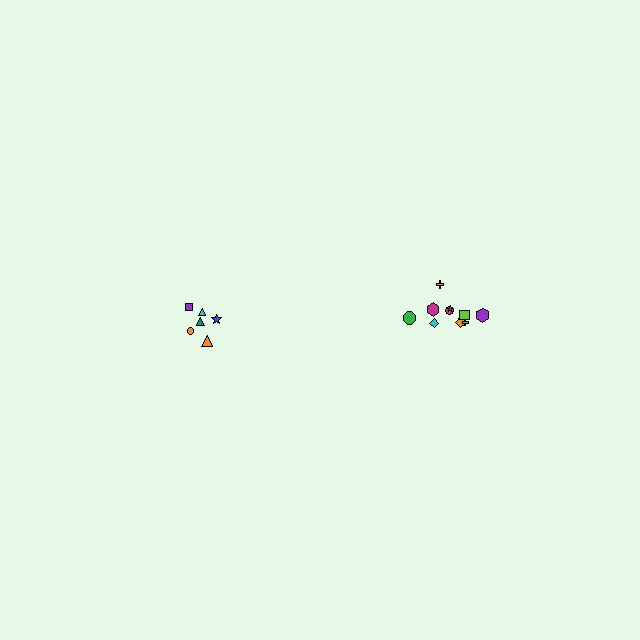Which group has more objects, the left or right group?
The right group.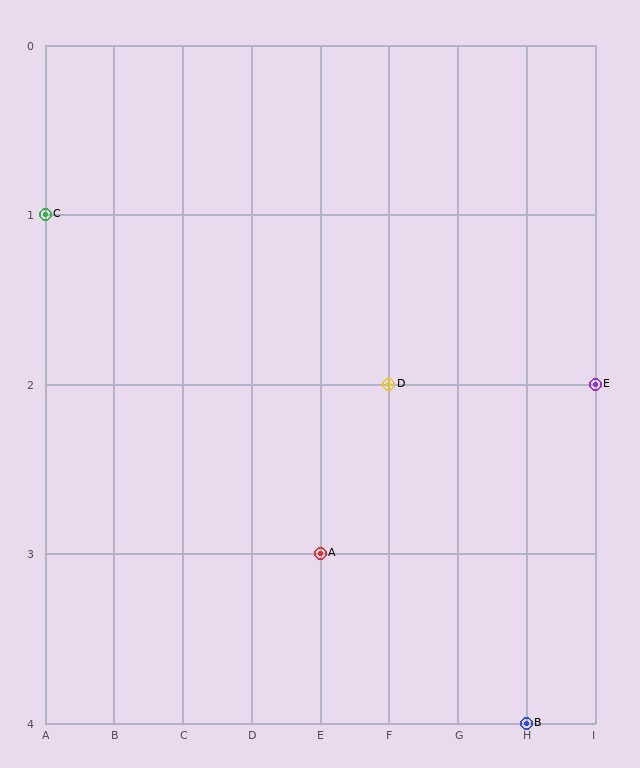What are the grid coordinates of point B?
Point B is at grid coordinates (H, 4).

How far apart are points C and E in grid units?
Points C and E are 8 columns and 1 row apart (about 8.1 grid units diagonally).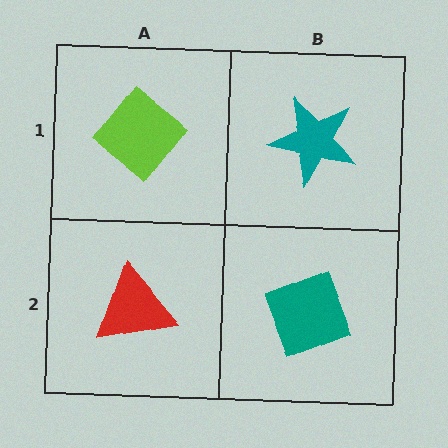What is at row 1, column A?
A lime diamond.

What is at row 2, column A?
A red triangle.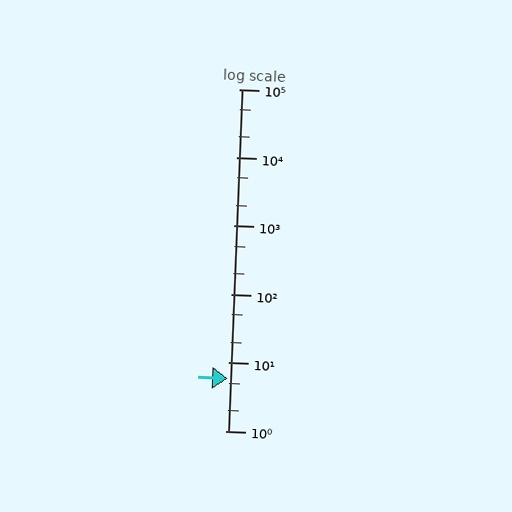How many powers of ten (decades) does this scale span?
The scale spans 5 decades, from 1 to 100000.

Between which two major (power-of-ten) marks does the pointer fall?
The pointer is between 1 and 10.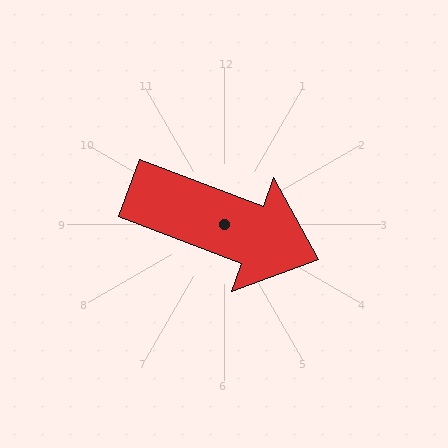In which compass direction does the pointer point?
East.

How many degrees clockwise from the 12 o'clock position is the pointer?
Approximately 111 degrees.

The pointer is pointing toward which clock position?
Roughly 4 o'clock.